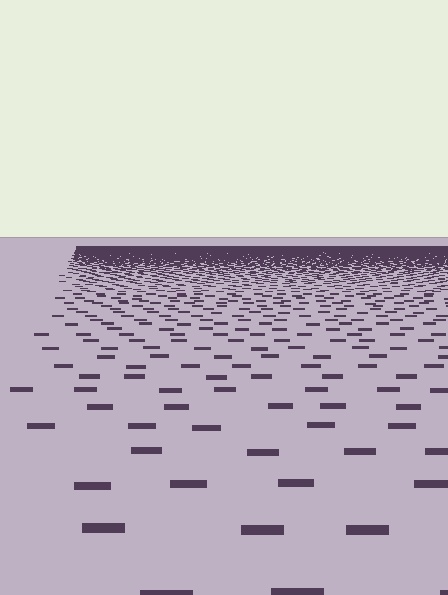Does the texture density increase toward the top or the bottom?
Density increases toward the top.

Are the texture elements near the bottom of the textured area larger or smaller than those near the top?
Larger. Near the bottom, elements are closer to the viewer and appear at a bigger on-screen size.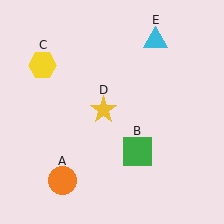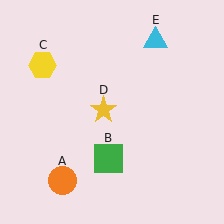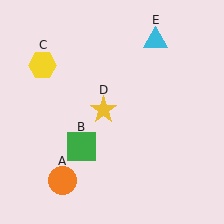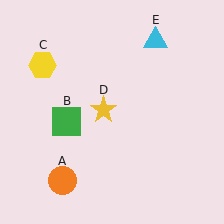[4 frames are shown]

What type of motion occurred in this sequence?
The green square (object B) rotated clockwise around the center of the scene.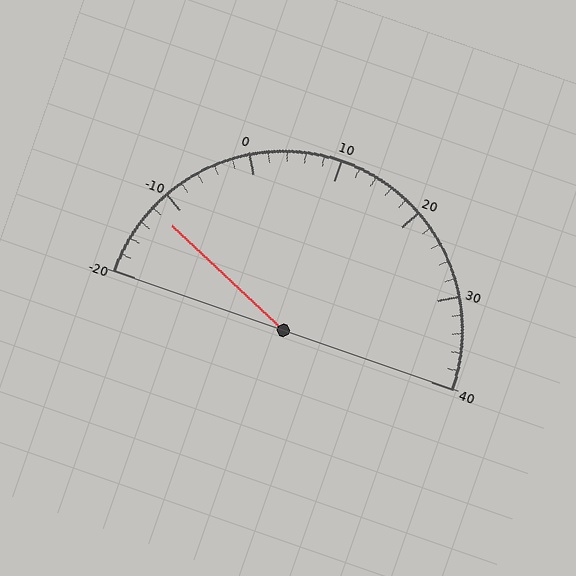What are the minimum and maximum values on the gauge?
The gauge ranges from -20 to 40.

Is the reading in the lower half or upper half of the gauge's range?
The reading is in the lower half of the range (-20 to 40).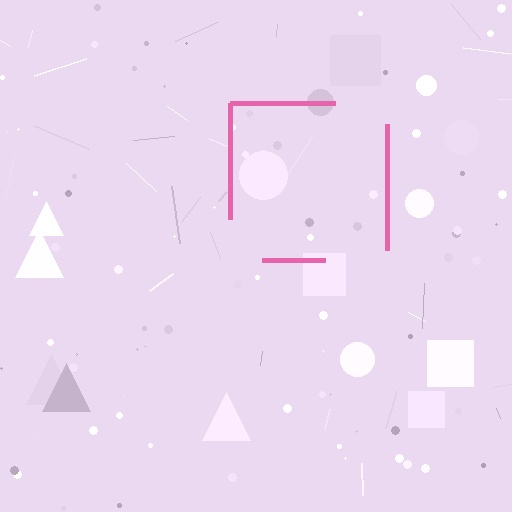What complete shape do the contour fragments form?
The contour fragments form a square.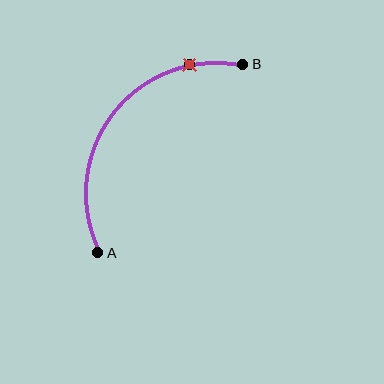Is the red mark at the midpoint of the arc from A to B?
No. The red mark lies on the arc but is closer to endpoint B. The arc midpoint would be at the point on the curve equidistant along the arc from both A and B.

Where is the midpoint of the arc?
The arc midpoint is the point on the curve farthest from the straight line joining A and B. It sits above and to the left of that line.